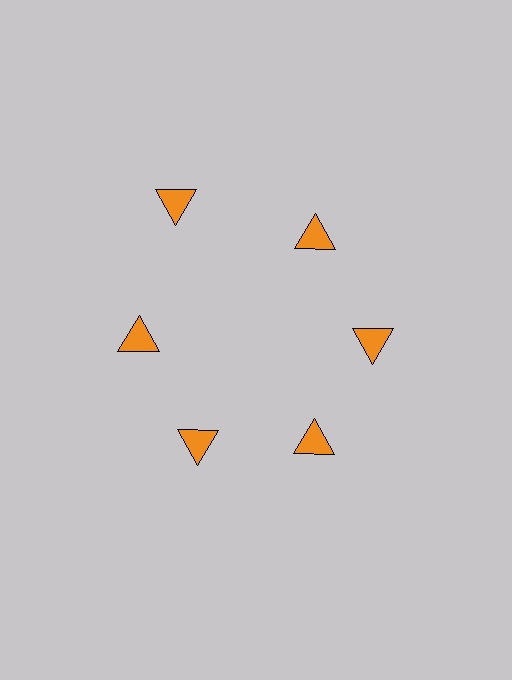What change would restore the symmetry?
The symmetry would be restored by moving it inward, back onto the ring so that all 6 triangles sit at equal angles and equal distance from the center.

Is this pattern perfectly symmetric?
No. The 6 orange triangles are arranged in a ring, but one element near the 11 o'clock position is pushed outward from the center, breaking the 6-fold rotational symmetry.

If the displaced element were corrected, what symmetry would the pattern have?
It would have 6-fold rotational symmetry — the pattern would map onto itself every 60 degrees.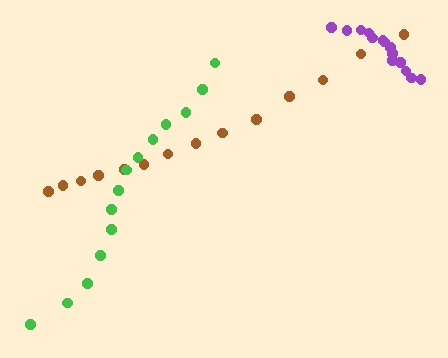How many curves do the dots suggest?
There are 3 distinct paths.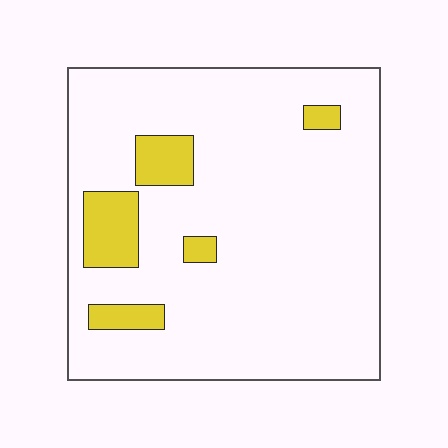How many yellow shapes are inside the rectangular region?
5.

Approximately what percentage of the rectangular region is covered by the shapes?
Approximately 10%.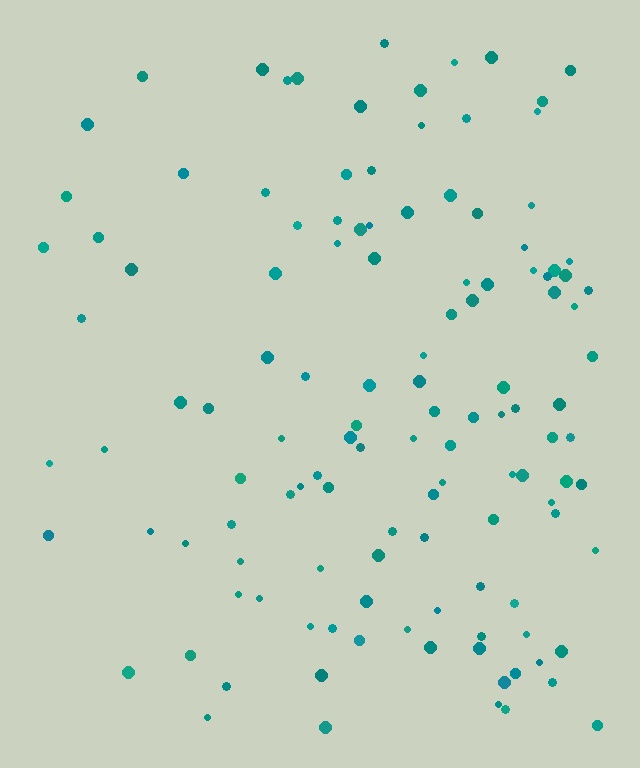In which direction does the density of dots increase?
From left to right, with the right side densest.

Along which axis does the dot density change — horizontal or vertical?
Horizontal.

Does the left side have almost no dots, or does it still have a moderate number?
Still a moderate number, just noticeably fewer than the right.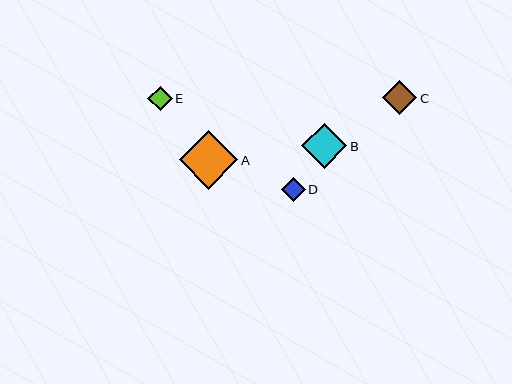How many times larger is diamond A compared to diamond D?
Diamond A is approximately 2.5 times the size of diamond D.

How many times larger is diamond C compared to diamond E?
Diamond C is approximately 1.4 times the size of diamond E.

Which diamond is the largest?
Diamond A is the largest with a size of approximately 59 pixels.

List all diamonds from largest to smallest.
From largest to smallest: A, B, C, E, D.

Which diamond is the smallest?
Diamond D is the smallest with a size of approximately 24 pixels.